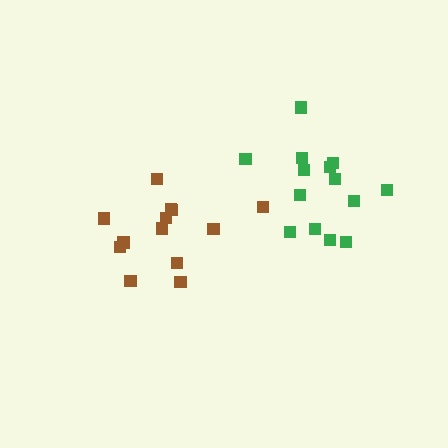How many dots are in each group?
Group 1: 13 dots, Group 2: 14 dots (27 total).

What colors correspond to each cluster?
The clusters are colored: brown, green.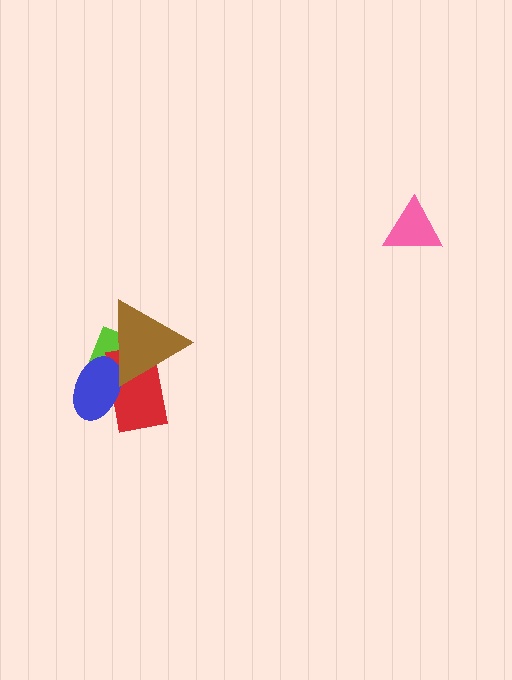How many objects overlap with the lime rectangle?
3 objects overlap with the lime rectangle.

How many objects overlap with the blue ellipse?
3 objects overlap with the blue ellipse.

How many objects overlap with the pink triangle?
0 objects overlap with the pink triangle.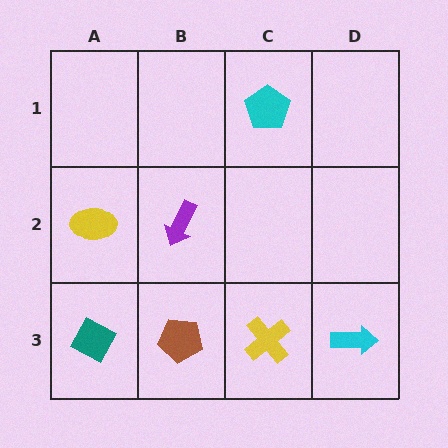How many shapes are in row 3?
4 shapes.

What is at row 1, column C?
A cyan pentagon.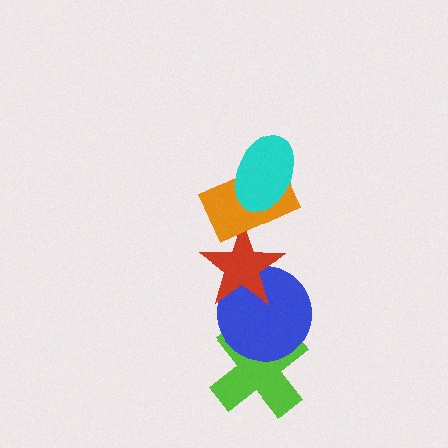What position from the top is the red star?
The red star is 3rd from the top.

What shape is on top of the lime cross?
The blue circle is on top of the lime cross.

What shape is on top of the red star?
The orange rectangle is on top of the red star.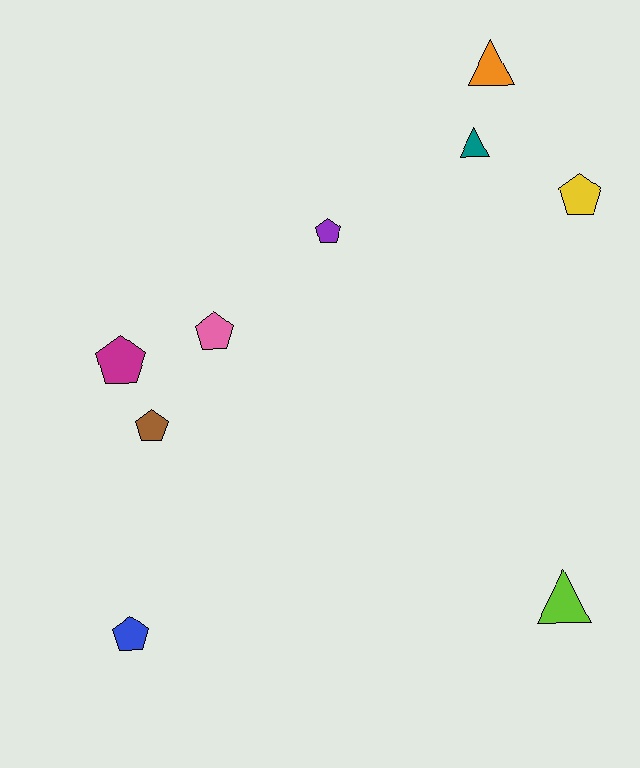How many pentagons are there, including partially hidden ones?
There are 6 pentagons.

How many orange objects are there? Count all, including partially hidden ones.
There is 1 orange object.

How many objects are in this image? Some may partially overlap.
There are 9 objects.